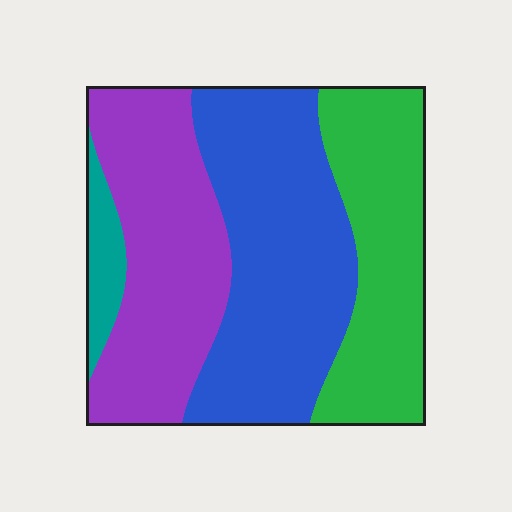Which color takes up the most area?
Blue, at roughly 35%.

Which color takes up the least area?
Teal, at roughly 5%.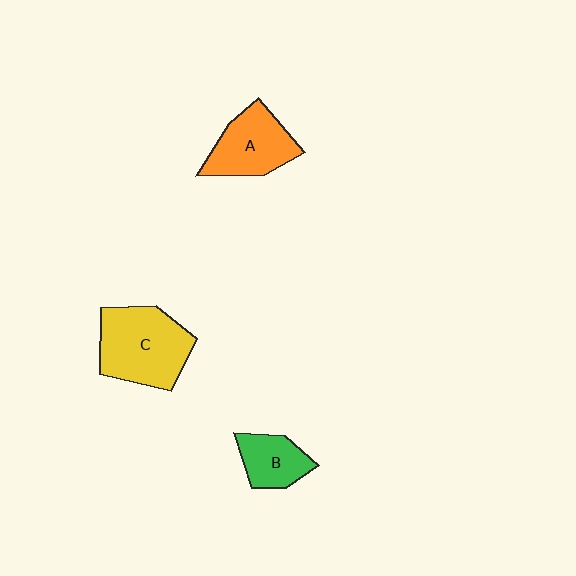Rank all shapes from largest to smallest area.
From largest to smallest: C (yellow), A (orange), B (green).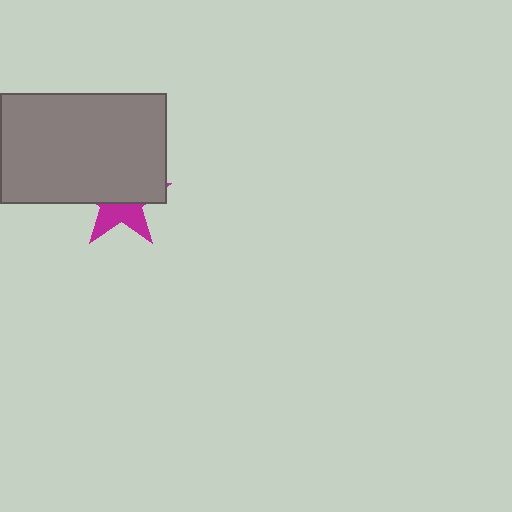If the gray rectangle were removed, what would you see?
You would see the complete magenta star.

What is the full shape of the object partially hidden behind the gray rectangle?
The partially hidden object is a magenta star.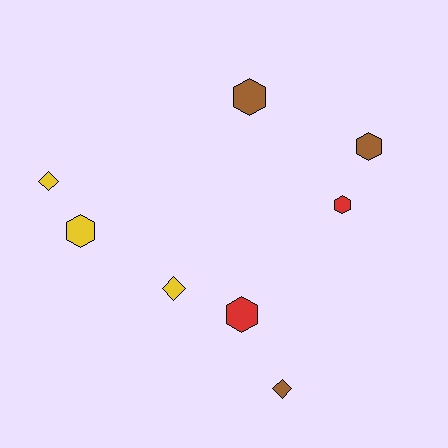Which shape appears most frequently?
Hexagon, with 5 objects.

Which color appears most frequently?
Brown, with 3 objects.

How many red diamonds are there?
There are no red diamonds.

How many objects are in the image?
There are 8 objects.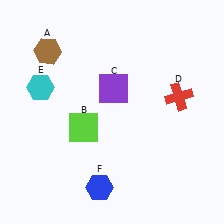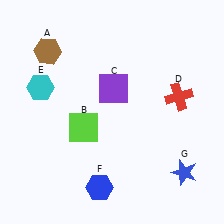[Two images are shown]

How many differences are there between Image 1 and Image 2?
There is 1 difference between the two images.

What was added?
A blue star (G) was added in Image 2.